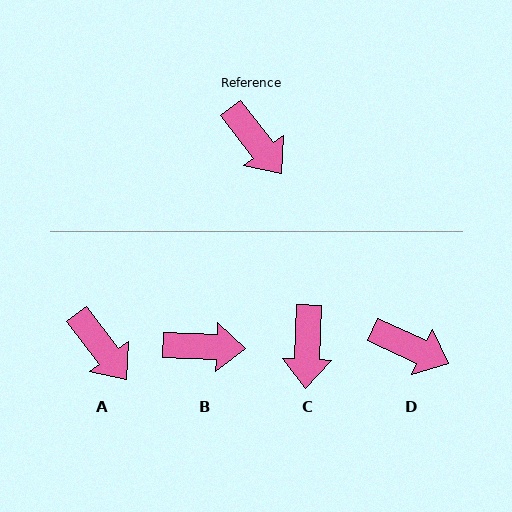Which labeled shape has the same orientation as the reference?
A.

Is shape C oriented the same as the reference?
No, it is off by about 40 degrees.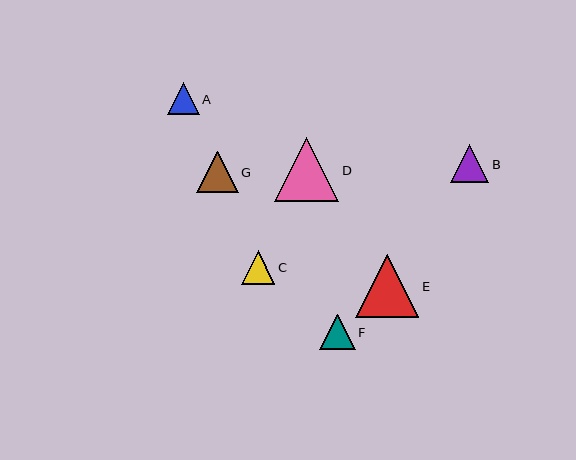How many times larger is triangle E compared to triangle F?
Triangle E is approximately 1.8 times the size of triangle F.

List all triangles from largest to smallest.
From largest to smallest: D, E, G, B, F, C, A.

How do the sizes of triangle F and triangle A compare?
Triangle F and triangle A are approximately the same size.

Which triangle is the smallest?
Triangle A is the smallest with a size of approximately 32 pixels.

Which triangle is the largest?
Triangle D is the largest with a size of approximately 64 pixels.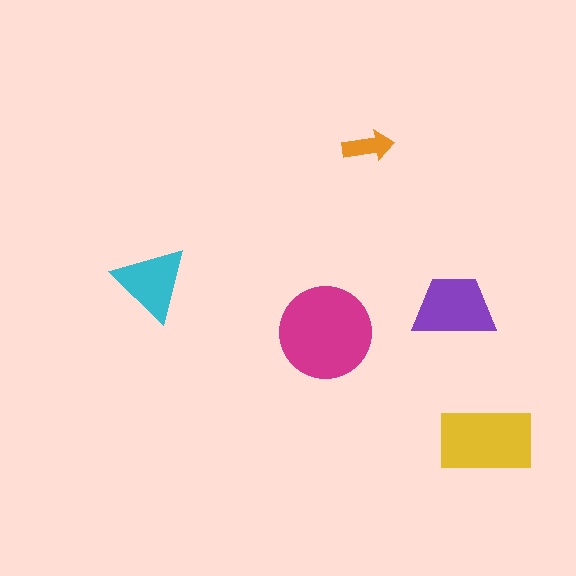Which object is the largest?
The magenta circle.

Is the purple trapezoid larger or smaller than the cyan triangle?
Larger.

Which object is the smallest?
The orange arrow.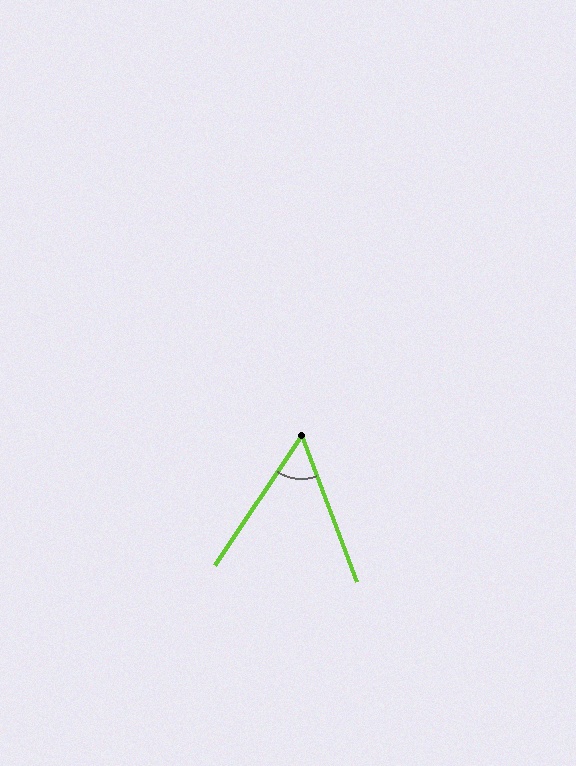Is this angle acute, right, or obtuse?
It is acute.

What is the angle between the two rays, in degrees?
Approximately 55 degrees.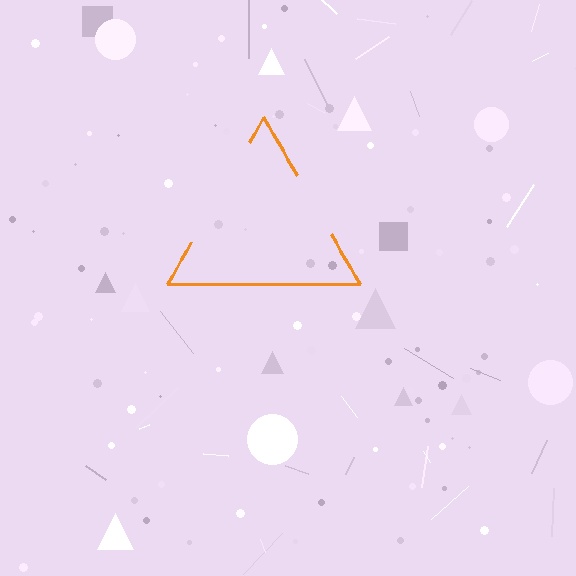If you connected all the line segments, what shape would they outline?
They would outline a triangle.